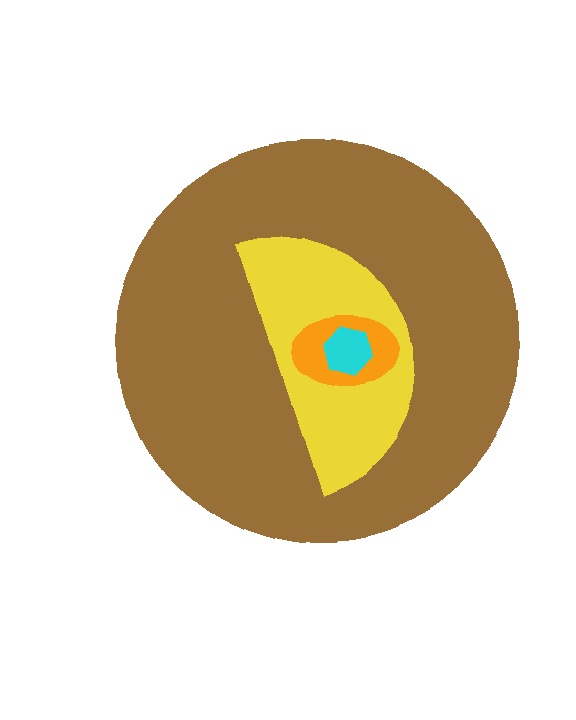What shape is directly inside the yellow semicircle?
The orange ellipse.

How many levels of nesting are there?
4.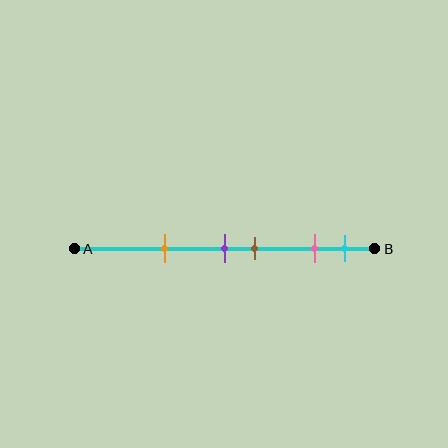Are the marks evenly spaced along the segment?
No, the marks are not evenly spaced.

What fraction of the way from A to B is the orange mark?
The orange mark is approximately 30% (0.3) of the way from A to B.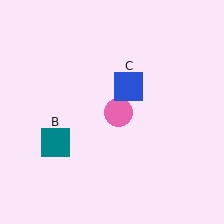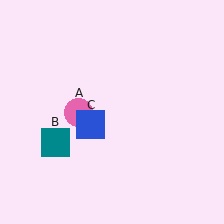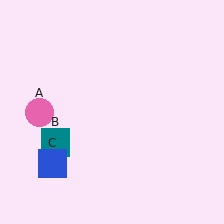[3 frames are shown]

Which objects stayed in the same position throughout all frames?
Teal square (object B) remained stationary.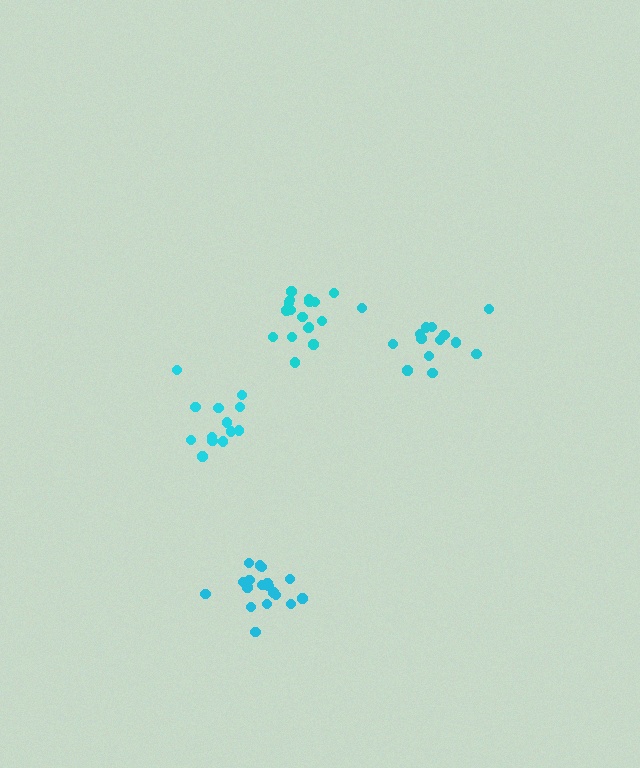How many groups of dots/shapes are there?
There are 4 groups.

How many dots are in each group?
Group 1: 18 dots, Group 2: 17 dots, Group 3: 13 dots, Group 4: 14 dots (62 total).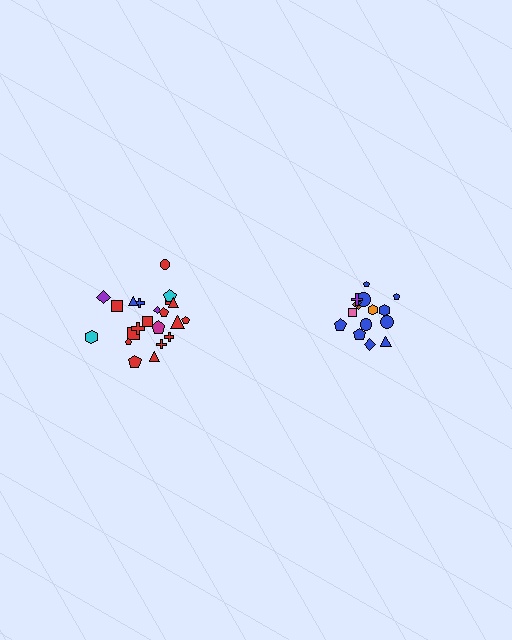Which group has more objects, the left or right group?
The left group.